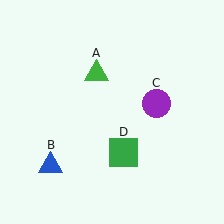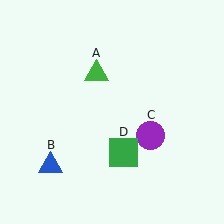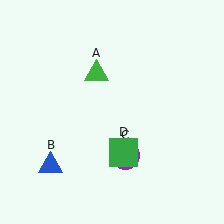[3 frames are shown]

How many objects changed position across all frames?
1 object changed position: purple circle (object C).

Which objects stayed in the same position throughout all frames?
Green triangle (object A) and blue triangle (object B) and green square (object D) remained stationary.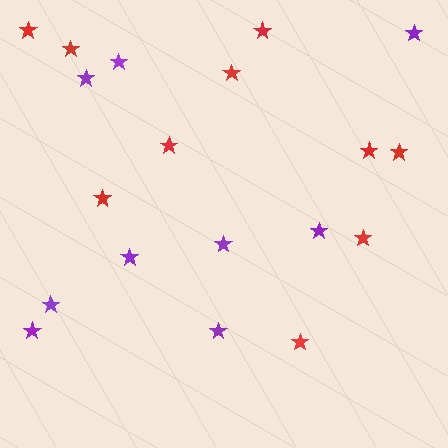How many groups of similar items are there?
There are 2 groups: one group of red stars (10) and one group of purple stars (9).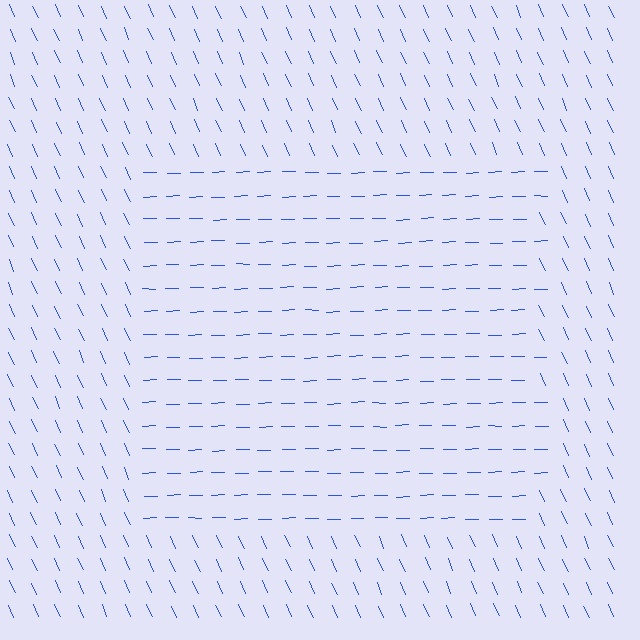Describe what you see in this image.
The image is filled with small blue line segments. A rectangle region in the image has lines oriented differently from the surrounding lines, creating a visible texture boundary.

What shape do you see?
I see a rectangle.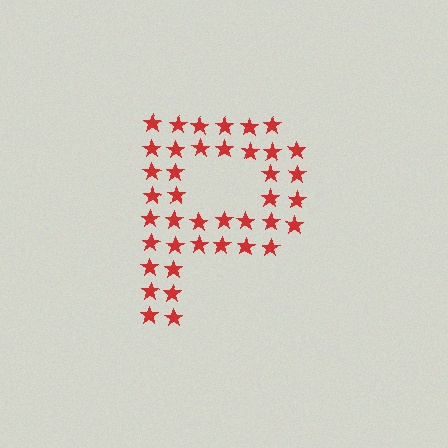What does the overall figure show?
The overall figure shows the letter P.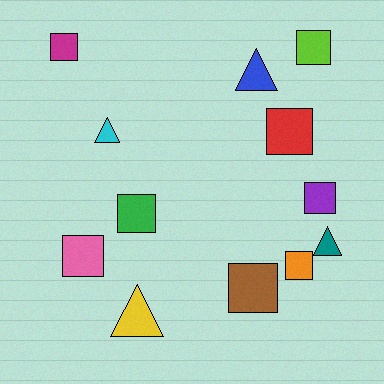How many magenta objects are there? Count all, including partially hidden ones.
There is 1 magenta object.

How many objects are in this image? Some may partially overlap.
There are 12 objects.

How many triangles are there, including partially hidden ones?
There are 4 triangles.